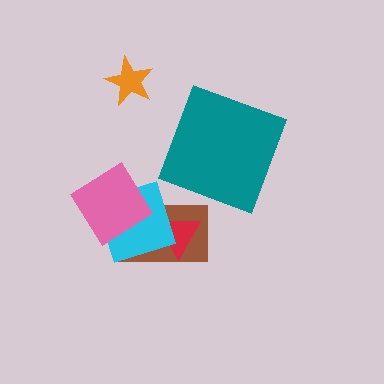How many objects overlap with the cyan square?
3 objects overlap with the cyan square.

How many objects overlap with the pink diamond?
2 objects overlap with the pink diamond.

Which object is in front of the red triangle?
The cyan square is in front of the red triangle.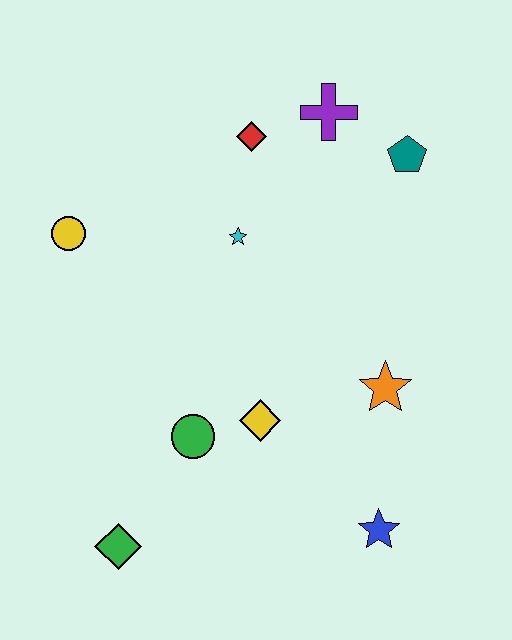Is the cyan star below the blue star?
No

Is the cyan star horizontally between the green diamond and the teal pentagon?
Yes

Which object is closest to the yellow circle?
The cyan star is closest to the yellow circle.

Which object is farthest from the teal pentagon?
The green diamond is farthest from the teal pentagon.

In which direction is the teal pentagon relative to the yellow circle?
The teal pentagon is to the right of the yellow circle.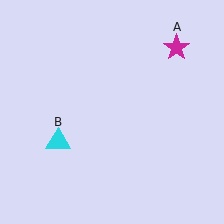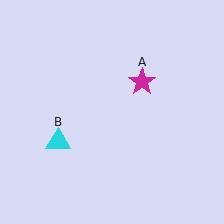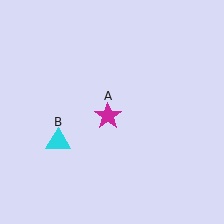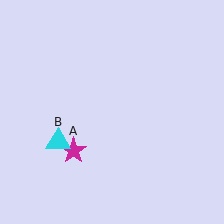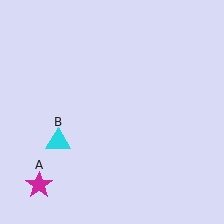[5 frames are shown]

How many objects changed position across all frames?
1 object changed position: magenta star (object A).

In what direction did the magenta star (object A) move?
The magenta star (object A) moved down and to the left.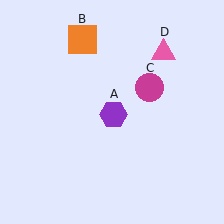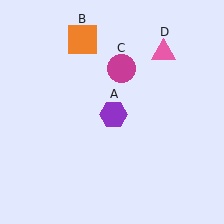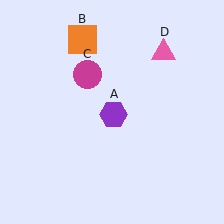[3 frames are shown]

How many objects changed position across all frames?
1 object changed position: magenta circle (object C).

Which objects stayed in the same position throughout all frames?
Purple hexagon (object A) and orange square (object B) and pink triangle (object D) remained stationary.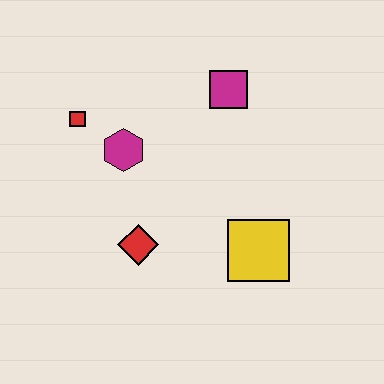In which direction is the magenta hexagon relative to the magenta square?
The magenta hexagon is to the left of the magenta square.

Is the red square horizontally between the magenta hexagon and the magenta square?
No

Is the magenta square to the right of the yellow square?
No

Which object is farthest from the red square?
The yellow square is farthest from the red square.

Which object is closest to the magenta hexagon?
The red square is closest to the magenta hexagon.